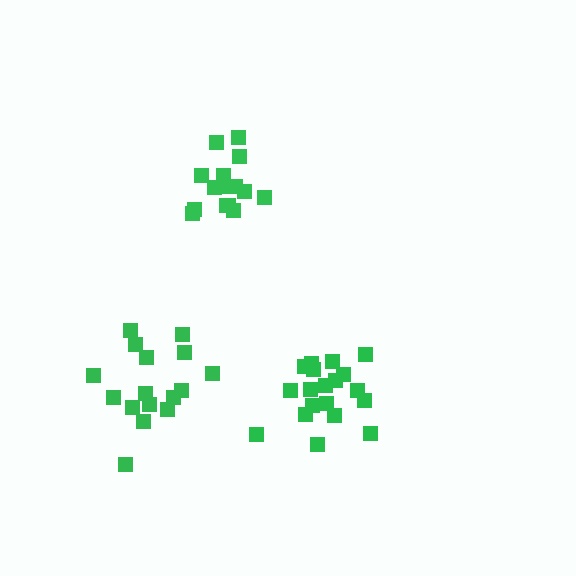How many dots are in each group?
Group 1: 15 dots, Group 2: 19 dots, Group 3: 16 dots (50 total).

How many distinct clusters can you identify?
There are 3 distinct clusters.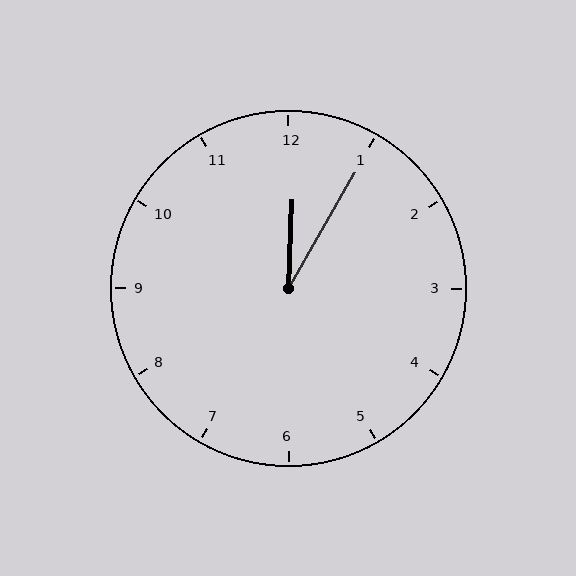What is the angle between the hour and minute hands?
Approximately 28 degrees.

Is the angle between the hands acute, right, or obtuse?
It is acute.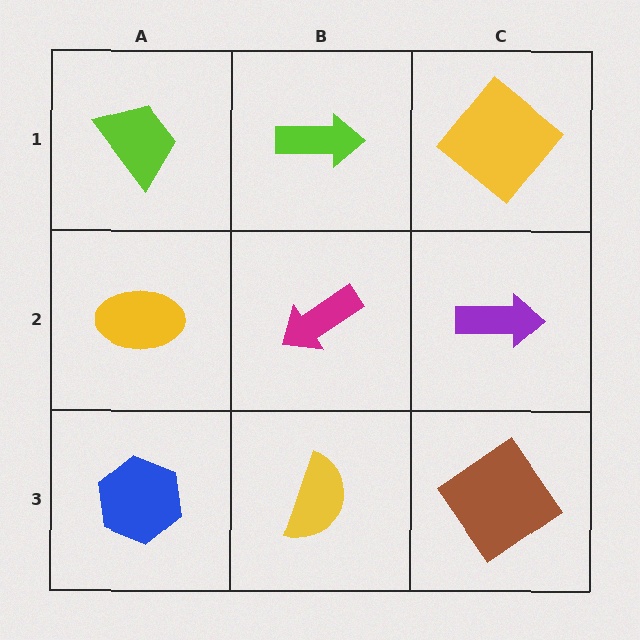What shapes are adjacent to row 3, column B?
A magenta arrow (row 2, column B), a blue hexagon (row 3, column A), a brown diamond (row 3, column C).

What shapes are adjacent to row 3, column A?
A yellow ellipse (row 2, column A), a yellow semicircle (row 3, column B).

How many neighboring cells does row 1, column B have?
3.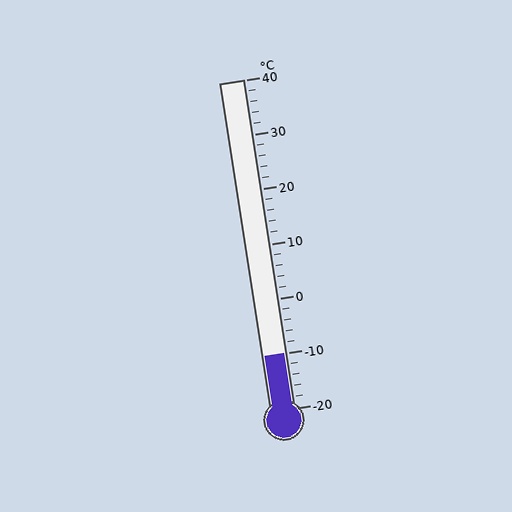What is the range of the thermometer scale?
The thermometer scale ranges from -20°C to 40°C.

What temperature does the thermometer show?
The thermometer shows approximately -10°C.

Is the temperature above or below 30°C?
The temperature is below 30°C.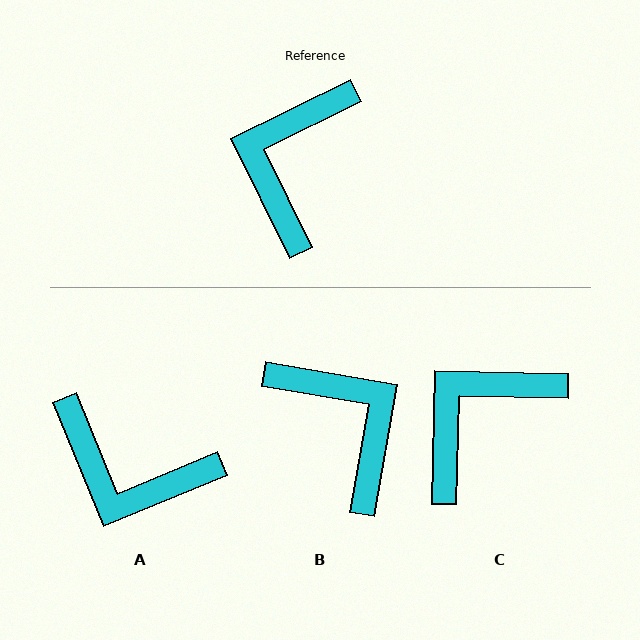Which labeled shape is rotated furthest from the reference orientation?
B, about 126 degrees away.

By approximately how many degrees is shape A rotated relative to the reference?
Approximately 86 degrees counter-clockwise.